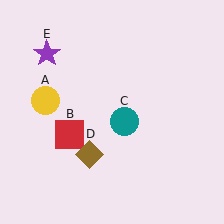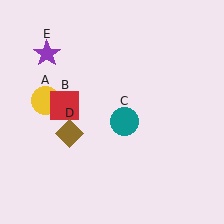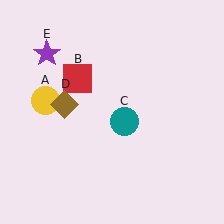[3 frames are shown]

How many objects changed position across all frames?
2 objects changed position: red square (object B), brown diamond (object D).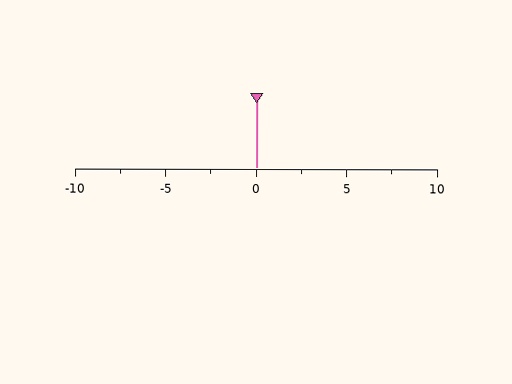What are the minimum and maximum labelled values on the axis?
The axis runs from -10 to 10.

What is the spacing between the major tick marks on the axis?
The major ticks are spaced 5 apart.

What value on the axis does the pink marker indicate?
The marker indicates approximately 0.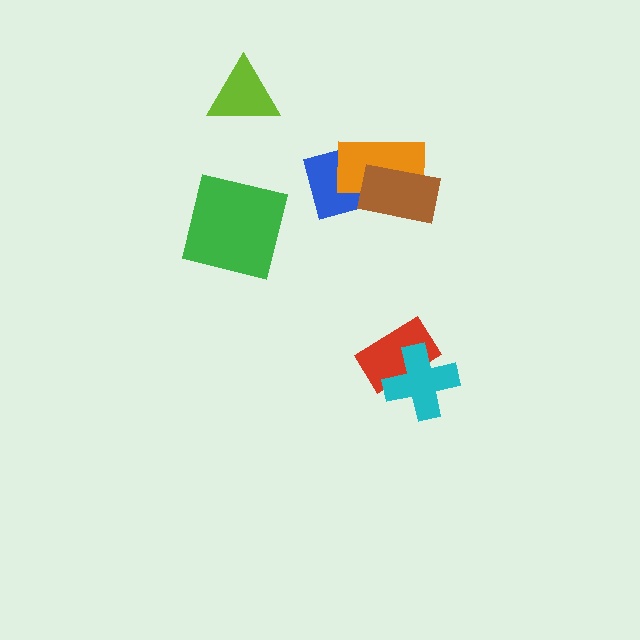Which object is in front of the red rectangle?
The cyan cross is in front of the red rectangle.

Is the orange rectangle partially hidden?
Yes, it is partially covered by another shape.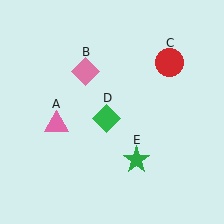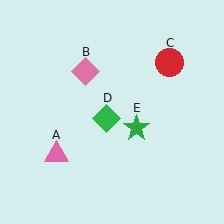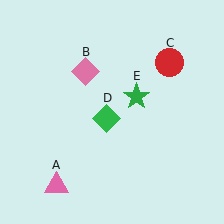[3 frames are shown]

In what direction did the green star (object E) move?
The green star (object E) moved up.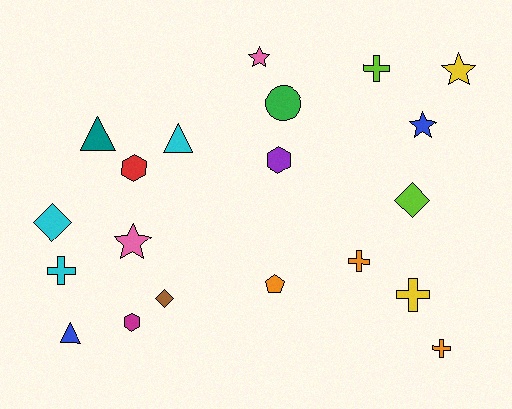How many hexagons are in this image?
There are 3 hexagons.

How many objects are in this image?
There are 20 objects.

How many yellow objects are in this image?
There are 2 yellow objects.